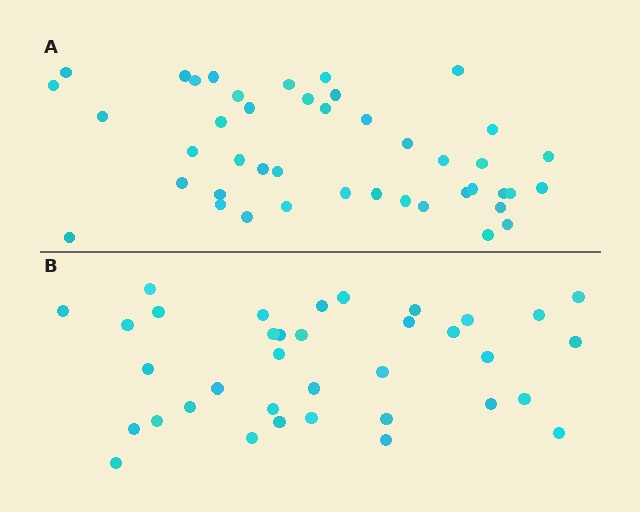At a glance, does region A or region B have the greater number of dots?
Region A (the top region) has more dots.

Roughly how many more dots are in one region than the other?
Region A has roughly 8 or so more dots than region B.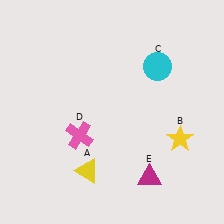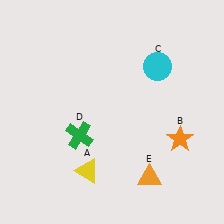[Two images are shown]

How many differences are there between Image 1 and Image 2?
There are 3 differences between the two images.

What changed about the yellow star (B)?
In Image 1, B is yellow. In Image 2, it changed to orange.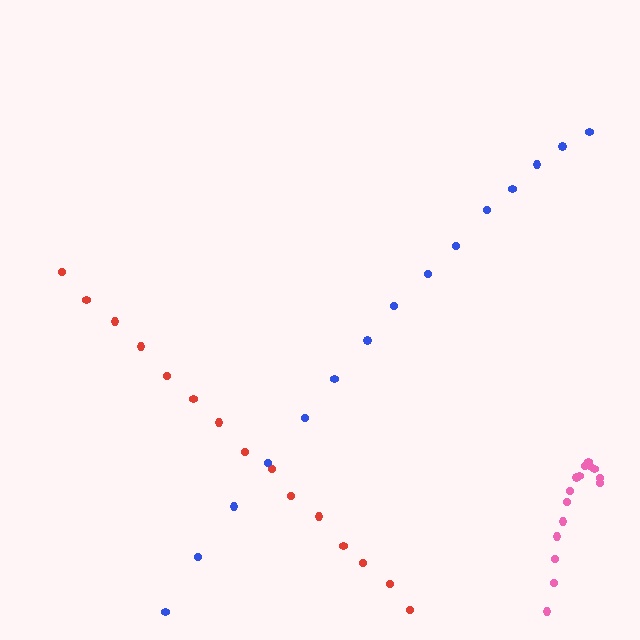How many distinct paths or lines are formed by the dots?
There are 3 distinct paths.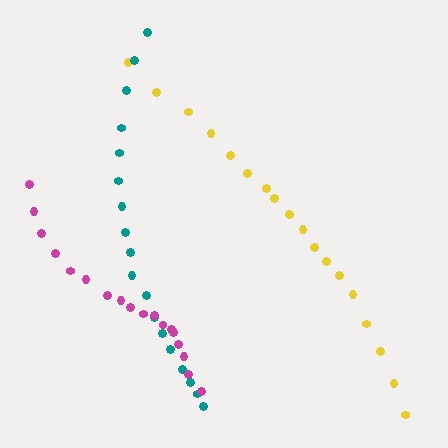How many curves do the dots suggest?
There are 3 distinct paths.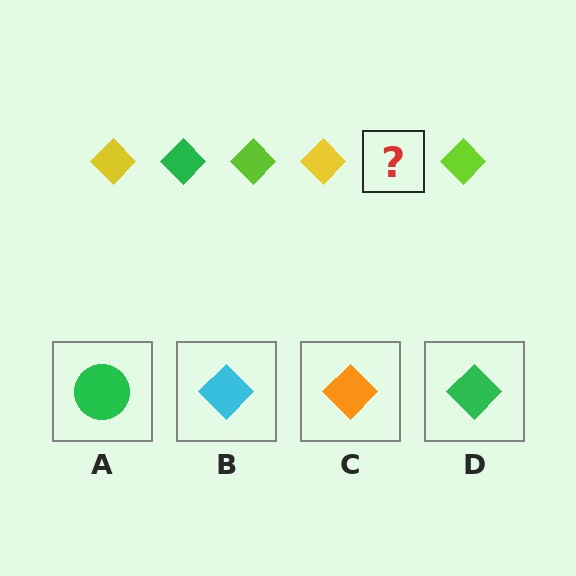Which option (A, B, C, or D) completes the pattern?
D.